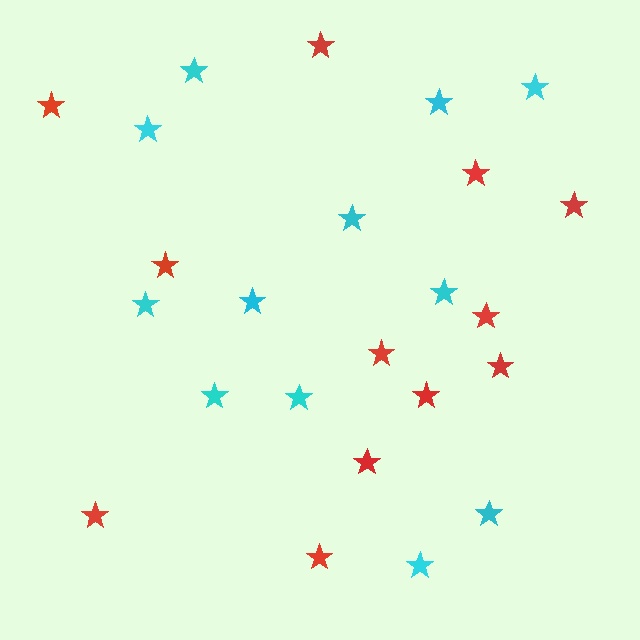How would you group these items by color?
There are 2 groups: one group of cyan stars (12) and one group of red stars (12).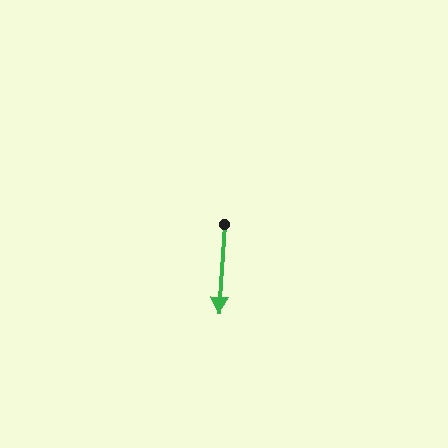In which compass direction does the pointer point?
South.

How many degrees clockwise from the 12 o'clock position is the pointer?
Approximately 184 degrees.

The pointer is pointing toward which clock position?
Roughly 6 o'clock.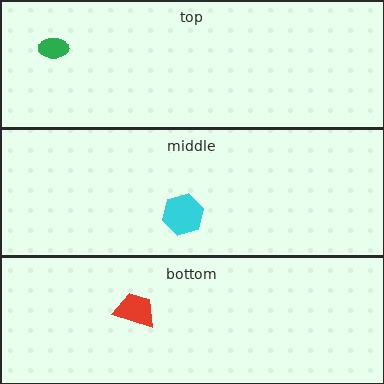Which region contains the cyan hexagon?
The middle region.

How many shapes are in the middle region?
2.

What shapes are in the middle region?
The yellow star, the cyan hexagon.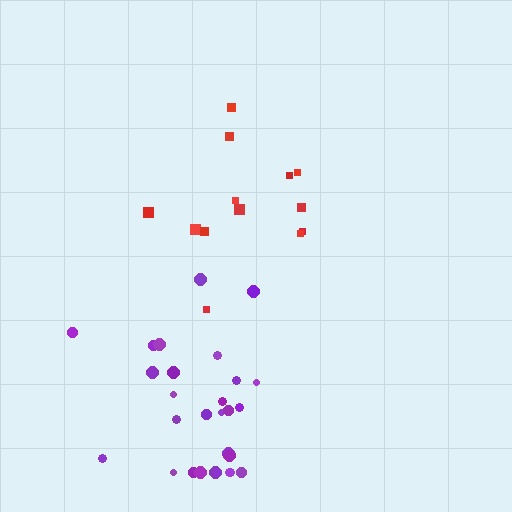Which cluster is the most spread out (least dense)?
Red.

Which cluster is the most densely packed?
Purple.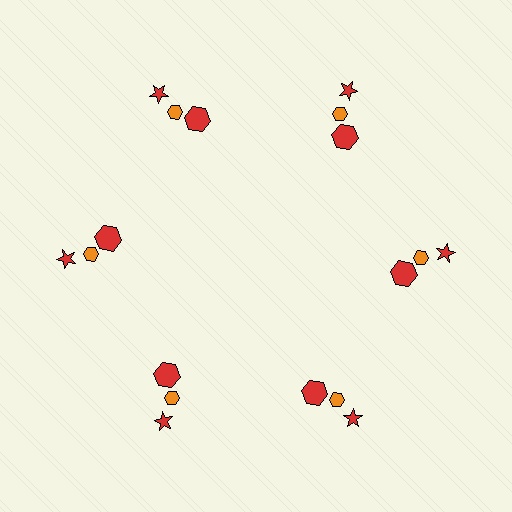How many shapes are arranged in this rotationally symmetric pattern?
There are 18 shapes, arranged in 6 groups of 3.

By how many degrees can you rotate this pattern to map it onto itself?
The pattern maps onto itself every 60 degrees of rotation.